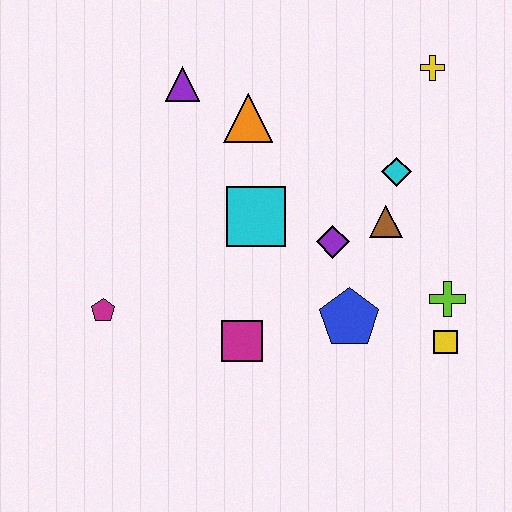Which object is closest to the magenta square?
The blue pentagon is closest to the magenta square.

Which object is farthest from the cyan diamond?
The magenta pentagon is farthest from the cyan diamond.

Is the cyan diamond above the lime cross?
Yes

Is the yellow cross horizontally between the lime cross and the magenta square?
Yes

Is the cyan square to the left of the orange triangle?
No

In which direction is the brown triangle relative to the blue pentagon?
The brown triangle is above the blue pentagon.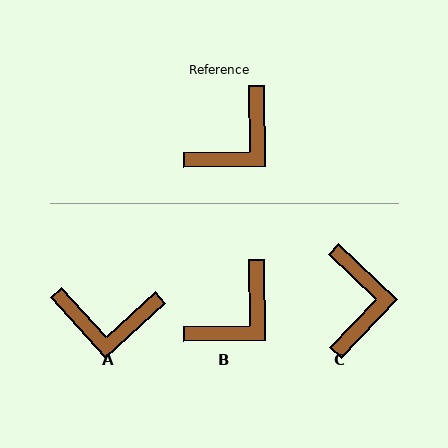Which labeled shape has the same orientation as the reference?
B.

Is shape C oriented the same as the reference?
No, it is off by about 45 degrees.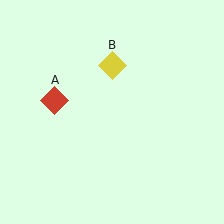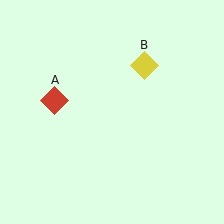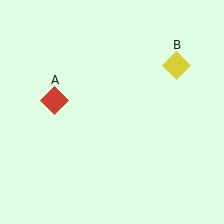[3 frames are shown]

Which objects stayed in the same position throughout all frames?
Red diamond (object A) remained stationary.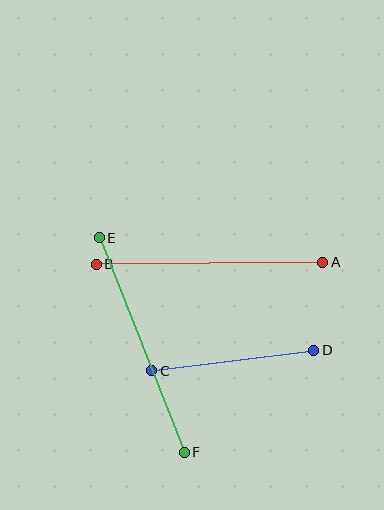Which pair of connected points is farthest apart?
Points E and F are farthest apart.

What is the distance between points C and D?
The distance is approximately 163 pixels.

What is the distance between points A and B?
The distance is approximately 226 pixels.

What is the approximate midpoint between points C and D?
The midpoint is at approximately (233, 360) pixels.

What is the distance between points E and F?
The distance is approximately 231 pixels.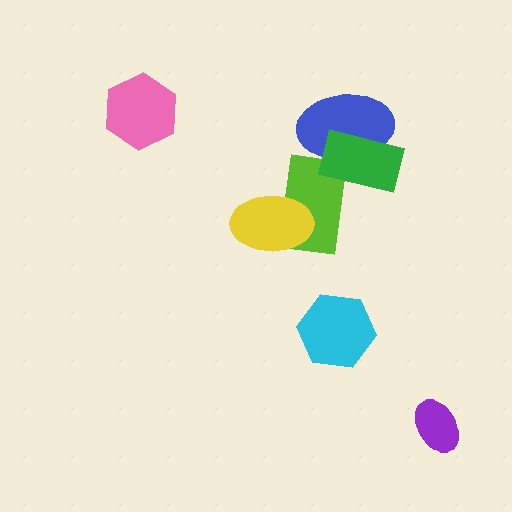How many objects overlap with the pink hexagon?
0 objects overlap with the pink hexagon.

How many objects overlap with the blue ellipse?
2 objects overlap with the blue ellipse.